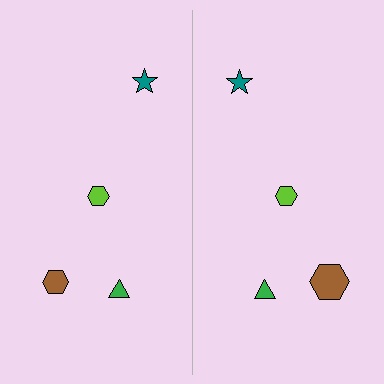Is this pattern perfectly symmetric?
No, the pattern is not perfectly symmetric. The brown hexagon on the right side has a different size than its mirror counterpart.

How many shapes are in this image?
There are 8 shapes in this image.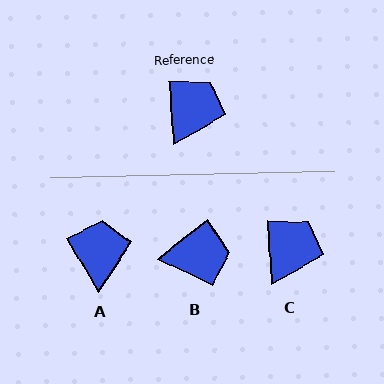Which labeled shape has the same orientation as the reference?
C.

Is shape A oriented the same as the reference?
No, it is off by about 27 degrees.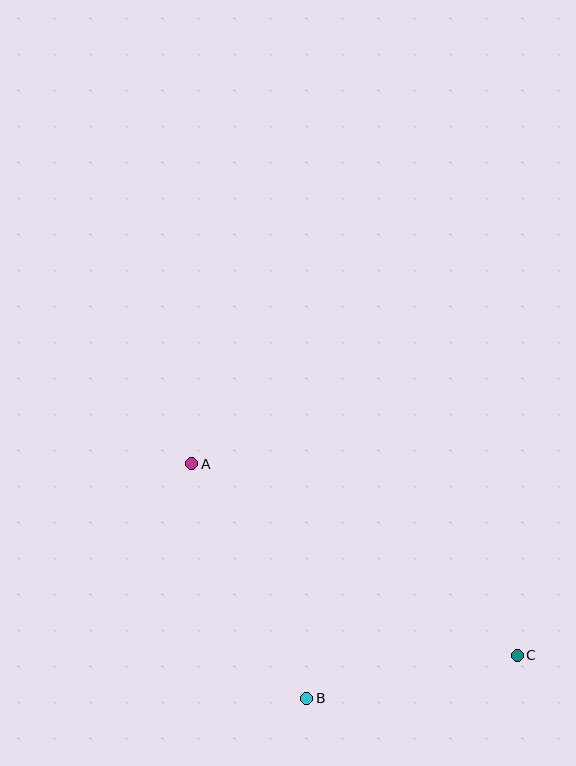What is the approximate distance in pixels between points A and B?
The distance between A and B is approximately 261 pixels.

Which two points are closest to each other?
Points B and C are closest to each other.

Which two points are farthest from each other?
Points A and C are farthest from each other.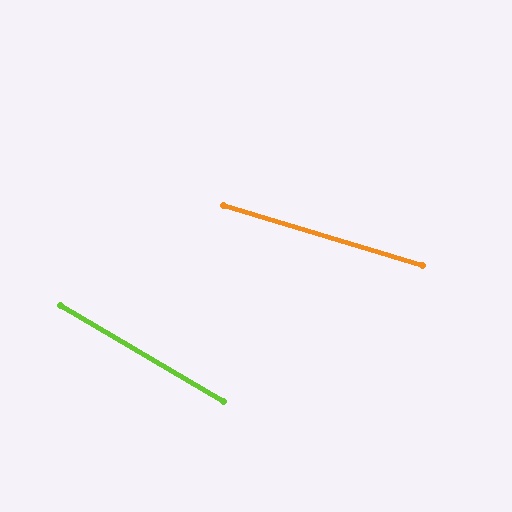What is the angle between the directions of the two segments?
Approximately 14 degrees.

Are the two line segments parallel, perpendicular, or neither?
Neither parallel nor perpendicular — they differ by about 14°.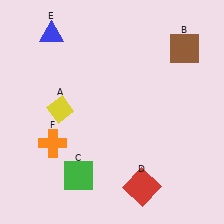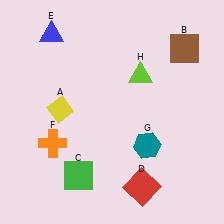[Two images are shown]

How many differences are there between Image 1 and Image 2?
There are 2 differences between the two images.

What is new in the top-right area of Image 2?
A lime triangle (H) was added in the top-right area of Image 2.